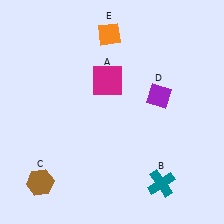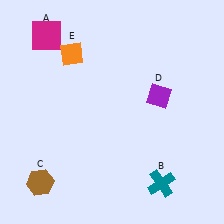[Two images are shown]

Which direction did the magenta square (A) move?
The magenta square (A) moved left.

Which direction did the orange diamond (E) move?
The orange diamond (E) moved left.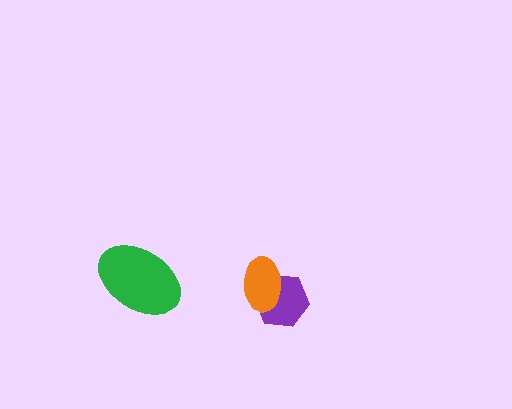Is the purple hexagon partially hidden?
Yes, it is partially covered by another shape.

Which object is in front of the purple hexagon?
The orange ellipse is in front of the purple hexagon.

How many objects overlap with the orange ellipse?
1 object overlaps with the orange ellipse.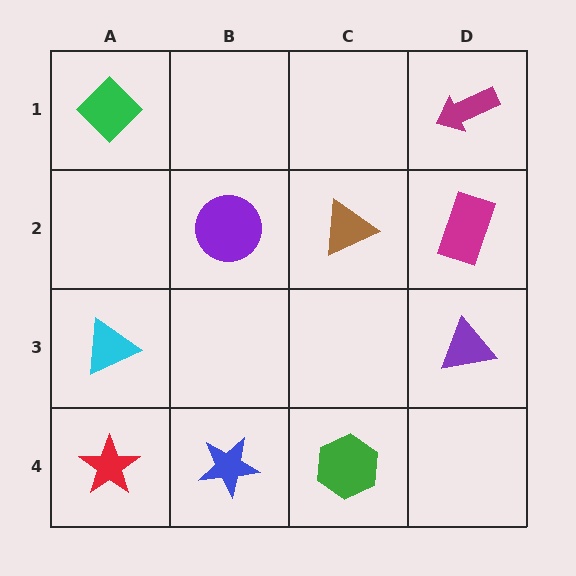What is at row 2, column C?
A brown triangle.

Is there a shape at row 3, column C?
No, that cell is empty.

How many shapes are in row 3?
2 shapes.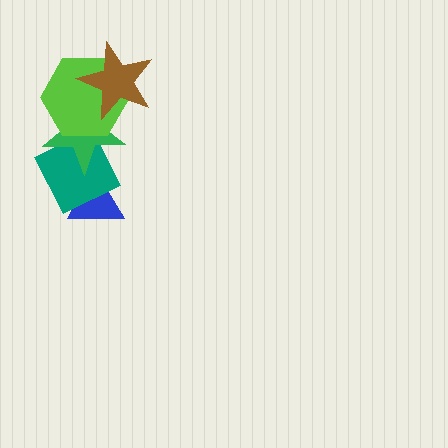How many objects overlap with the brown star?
2 objects overlap with the brown star.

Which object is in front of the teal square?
The green star is in front of the teal square.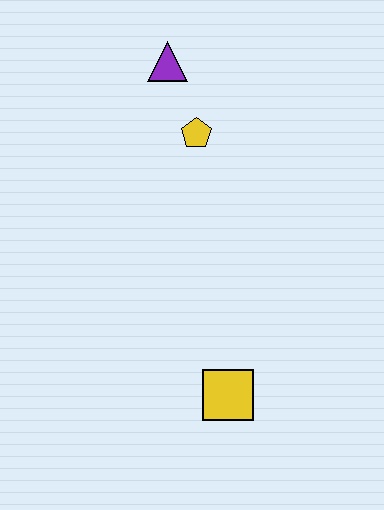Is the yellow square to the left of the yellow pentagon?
No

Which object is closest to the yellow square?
The yellow pentagon is closest to the yellow square.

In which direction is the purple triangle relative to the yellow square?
The purple triangle is above the yellow square.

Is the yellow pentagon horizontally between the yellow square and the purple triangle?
Yes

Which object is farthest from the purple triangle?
The yellow square is farthest from the purple triangle.